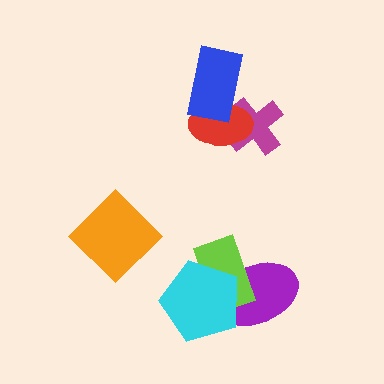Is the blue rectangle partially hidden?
No, no other shape covers it.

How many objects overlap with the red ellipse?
2 objects overlap with the red ellipse.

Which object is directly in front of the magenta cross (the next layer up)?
The red ellipse is directly in front of the magenta cross.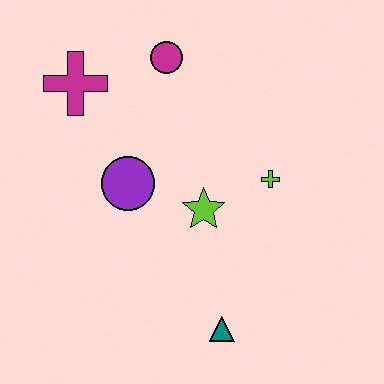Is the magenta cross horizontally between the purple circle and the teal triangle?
No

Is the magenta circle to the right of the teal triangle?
No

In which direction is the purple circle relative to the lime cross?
The purple circle is to the left of the lime cross.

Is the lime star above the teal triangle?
Yes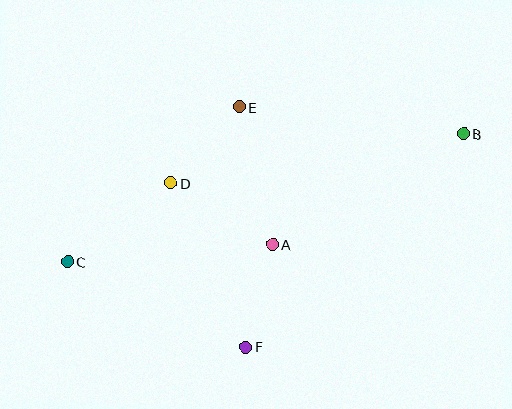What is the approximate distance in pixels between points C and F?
The distance between C and F is approximately 197 pixels.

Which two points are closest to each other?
Points D and E are closest to each other.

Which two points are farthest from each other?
Points B and C are farthest from each other.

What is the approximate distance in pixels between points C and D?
The distance between C and D is approximately 130 pixels.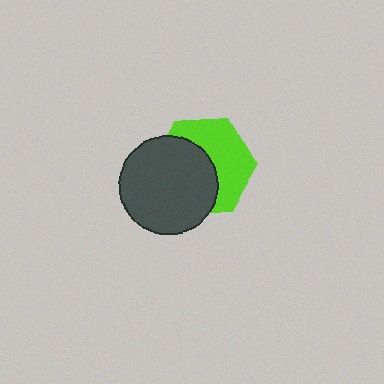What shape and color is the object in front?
The object in front is a dark gray circle.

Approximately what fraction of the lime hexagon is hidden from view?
Roughly 51% of the lime hexagon is hidden behind the dark gray circle.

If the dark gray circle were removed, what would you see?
You would see the complete lime hexagon.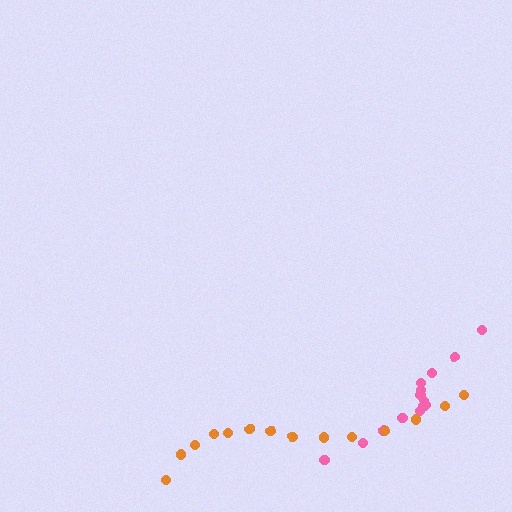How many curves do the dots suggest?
There are 2 distinct paths.